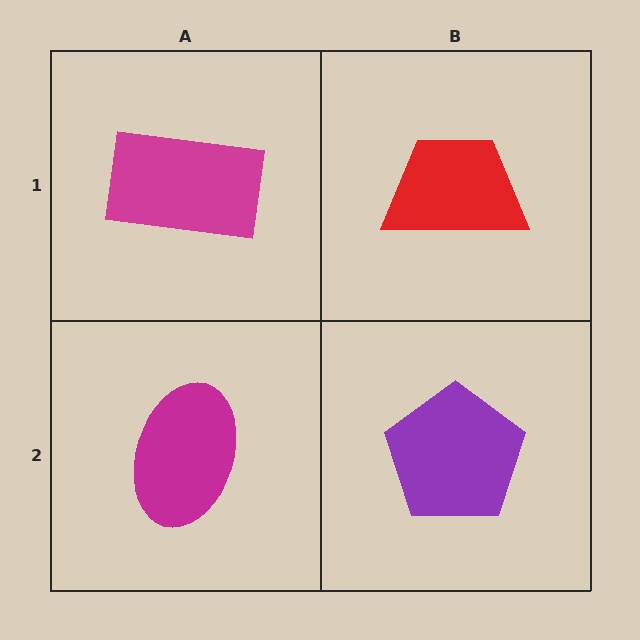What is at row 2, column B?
A purple pentagon.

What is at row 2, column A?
A magenta ellipse.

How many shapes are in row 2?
2 shapes.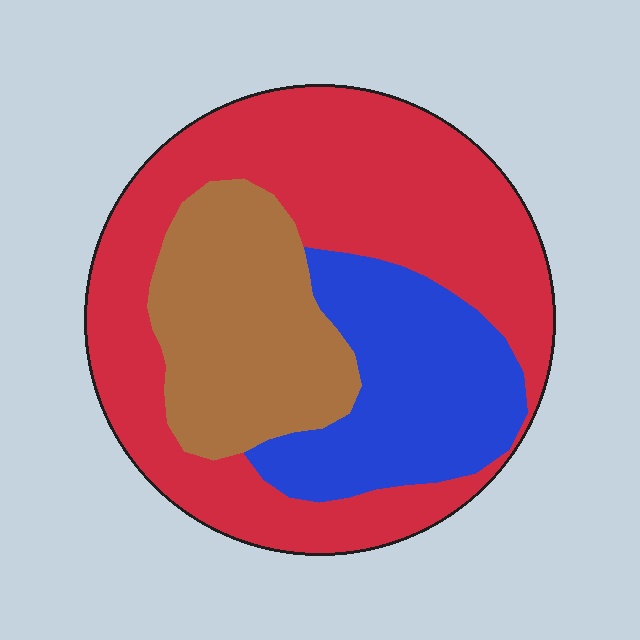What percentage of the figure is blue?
Blue takes up about one quarter (1/4) of the figure.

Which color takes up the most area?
Red, at roughly 55%.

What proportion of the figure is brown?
Brown covers around 25% of the figure.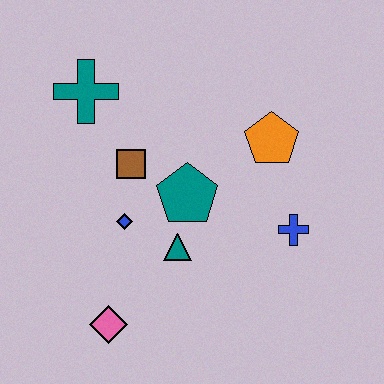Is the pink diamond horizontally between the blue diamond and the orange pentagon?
No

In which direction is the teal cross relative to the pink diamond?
The teal cross is above the pink diamond.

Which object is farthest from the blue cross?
The teal cross is farthest from the blue cross.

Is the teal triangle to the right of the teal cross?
Yes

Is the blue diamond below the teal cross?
Yes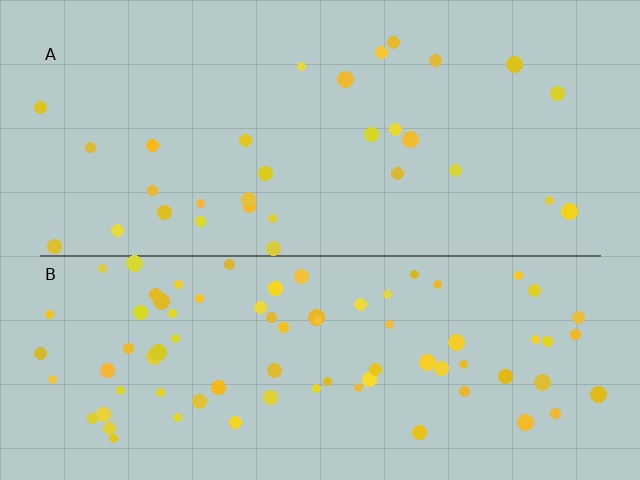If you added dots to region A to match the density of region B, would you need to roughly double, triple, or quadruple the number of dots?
Approximately triple.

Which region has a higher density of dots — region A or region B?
B (the bottom).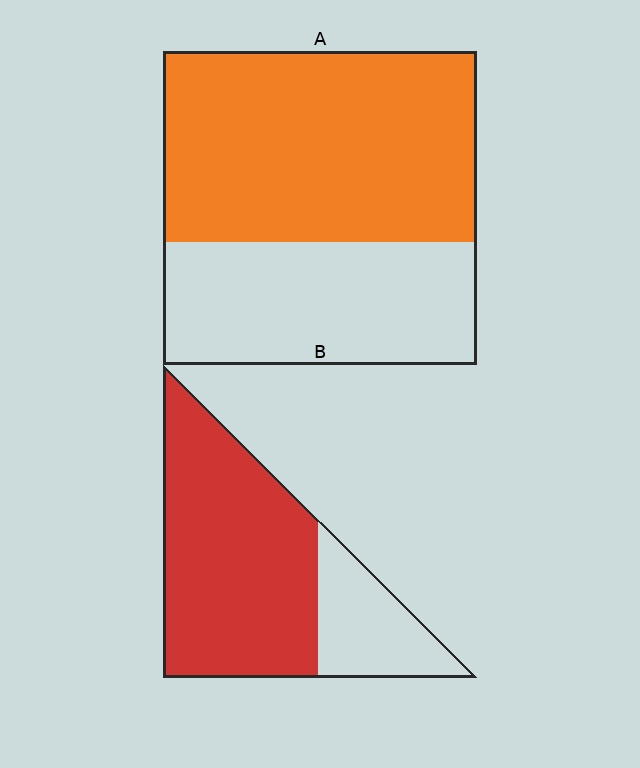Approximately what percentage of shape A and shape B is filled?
A is approximately 60% and B is approximately 75%.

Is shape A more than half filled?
Yes.